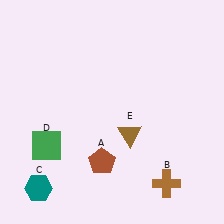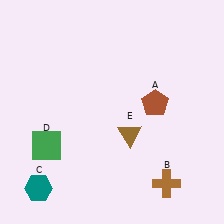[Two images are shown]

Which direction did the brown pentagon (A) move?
The brown pentagon (A) moved up.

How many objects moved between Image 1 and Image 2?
1 object moved between the two images.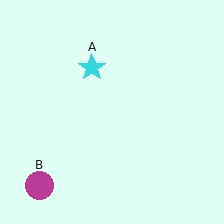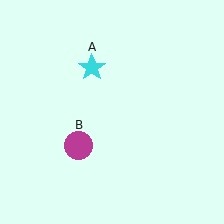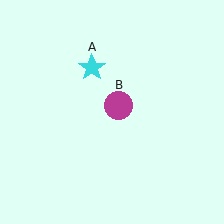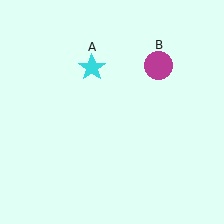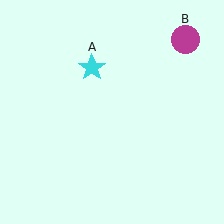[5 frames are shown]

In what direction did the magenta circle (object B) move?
The magenta circle (object B) moved up and to the right.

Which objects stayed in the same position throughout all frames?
Cyan star (object A) remained stationary.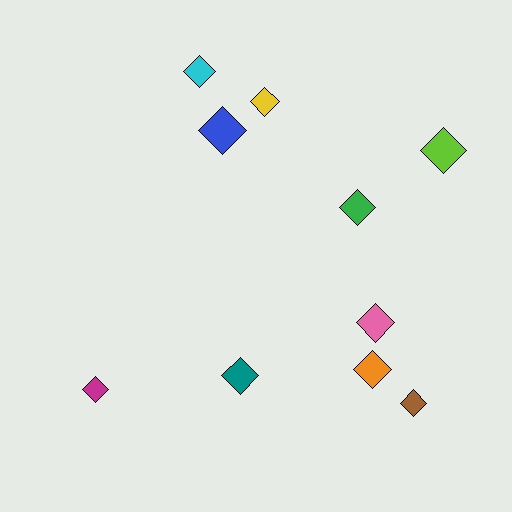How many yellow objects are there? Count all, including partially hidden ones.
There is 1 yellow object.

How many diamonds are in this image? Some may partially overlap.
There are 10 diamonds.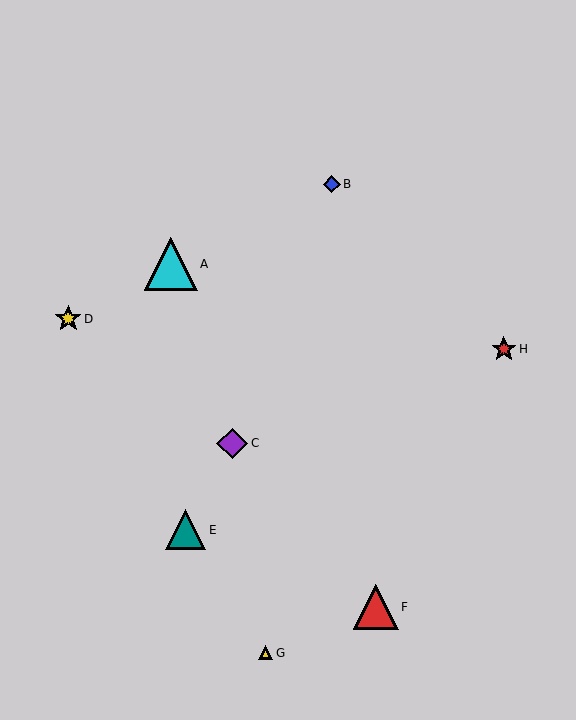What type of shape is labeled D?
Shape D is a yellow star.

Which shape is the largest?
The cyan triangle (labeled A) is the largest.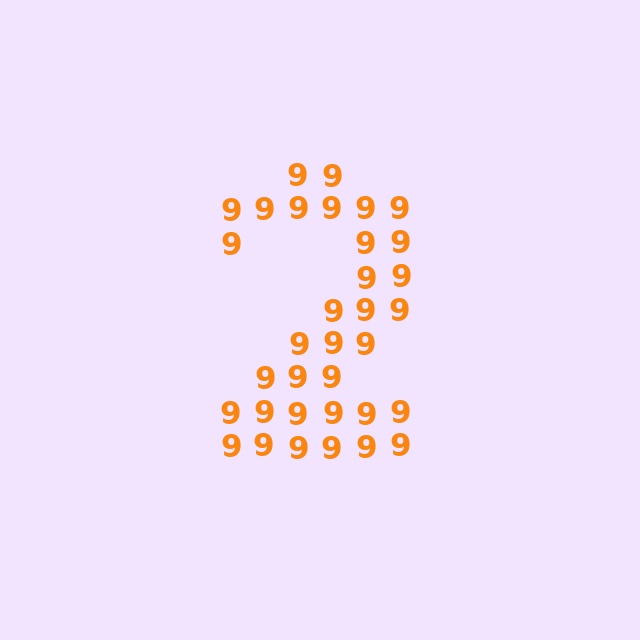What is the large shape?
The large shape is the digit 2.